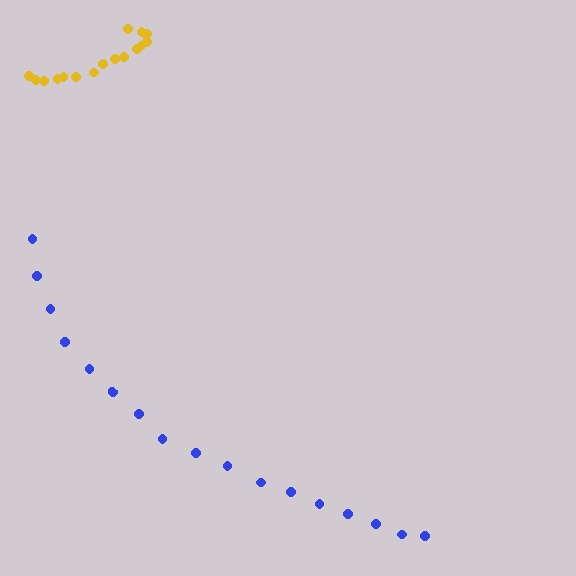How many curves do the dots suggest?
There are 2 distinct paths.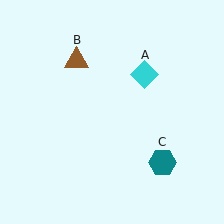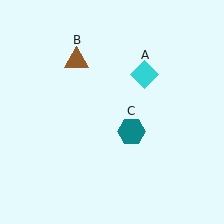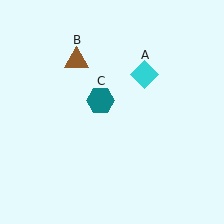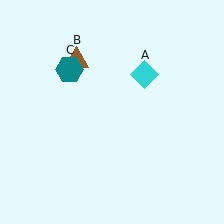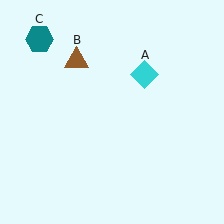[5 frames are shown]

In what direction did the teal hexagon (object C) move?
The teal hexagon (object C) moved up and to the left.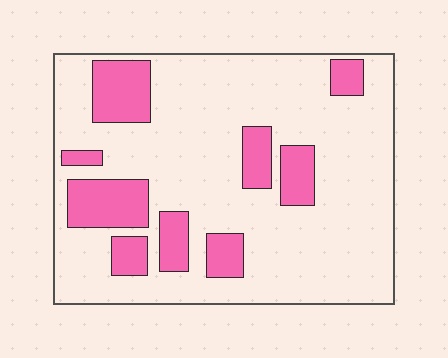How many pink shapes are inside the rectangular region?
9.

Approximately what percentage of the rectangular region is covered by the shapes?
Approximately 20%.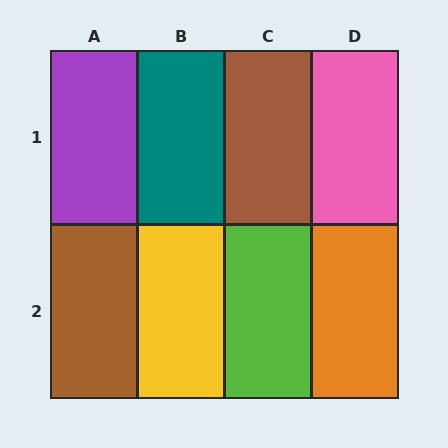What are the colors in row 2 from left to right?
Brown, yellow, lime, orange.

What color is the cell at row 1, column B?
Teal.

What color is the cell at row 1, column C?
Brown.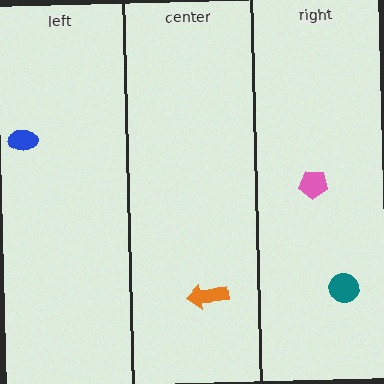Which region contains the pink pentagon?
The right region.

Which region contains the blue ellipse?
The left region.